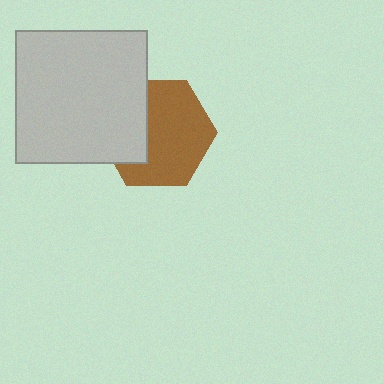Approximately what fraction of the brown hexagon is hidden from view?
Roughly 34% of the brown hexagon is hidden behind the light gray square.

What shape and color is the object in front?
The object in front is a light gray square.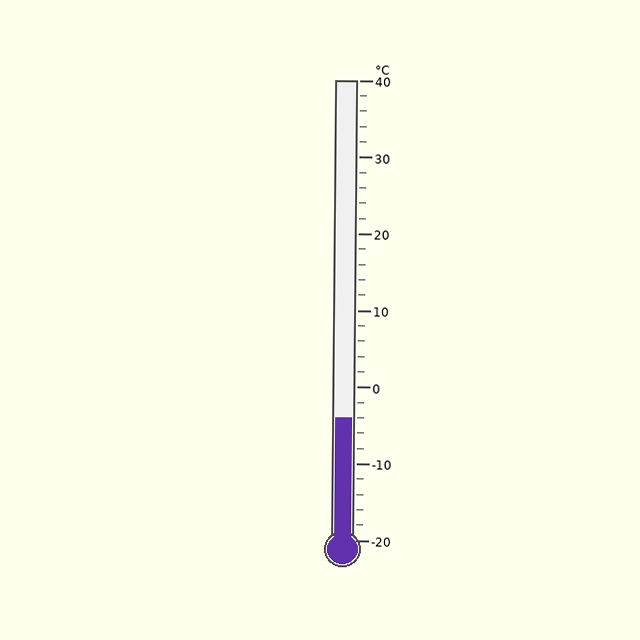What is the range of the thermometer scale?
The thermometer scale ranges from -20°C to 40°C.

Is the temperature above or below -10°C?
The temperature is above -10°C.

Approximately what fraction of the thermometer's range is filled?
The thermometer is filled to approximately 25% of its range.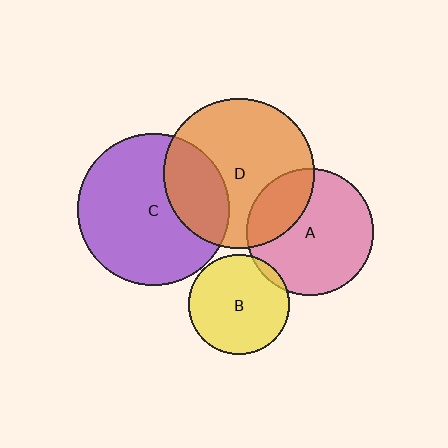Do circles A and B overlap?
Yes.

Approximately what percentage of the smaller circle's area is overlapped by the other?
Approximately 5%.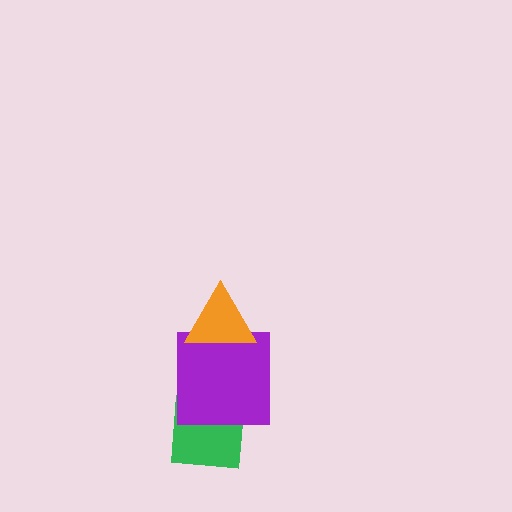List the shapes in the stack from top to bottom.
From top to bottom: the orange triangle, the purple square, the green square.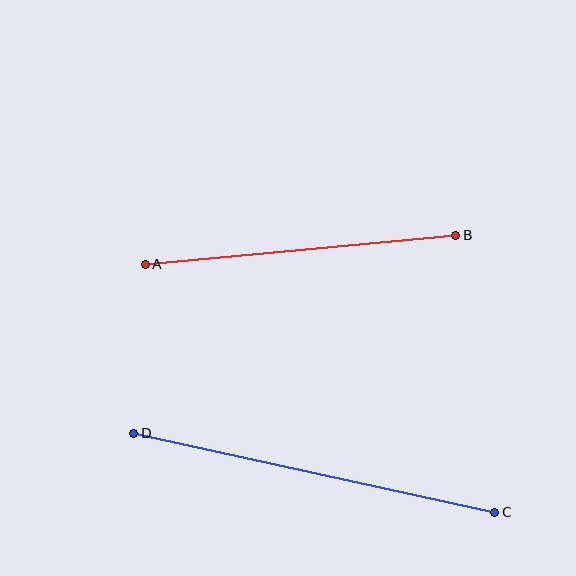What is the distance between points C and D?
The distance is approximately 370 pixels.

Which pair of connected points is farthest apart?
Points C and D are farthest apart.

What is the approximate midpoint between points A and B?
The midpoint is at approximately (300, 250) pixels.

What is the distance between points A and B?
The distance is approximately 312 pixels.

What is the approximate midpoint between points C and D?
The midpoint is at approximately (314, 473) pixels.